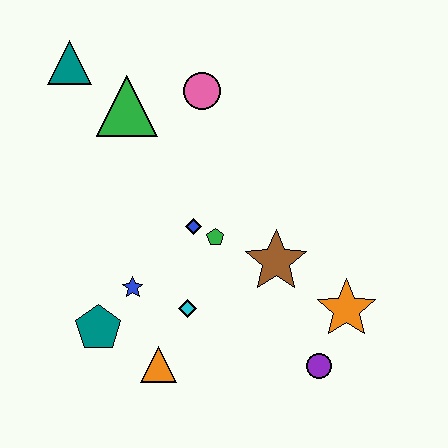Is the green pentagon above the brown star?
Yes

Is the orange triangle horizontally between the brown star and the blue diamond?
No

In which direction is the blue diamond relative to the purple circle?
The blue diamond is above the purple circle.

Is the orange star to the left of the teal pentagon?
No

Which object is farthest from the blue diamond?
The teal triangle is farthest from the blue diamond.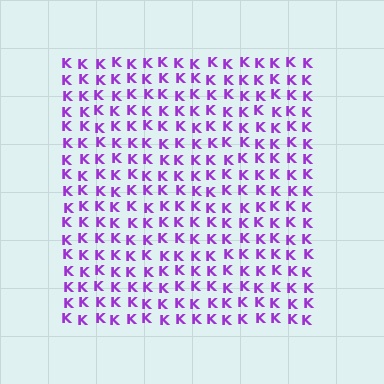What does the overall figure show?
The overall figure shows a square.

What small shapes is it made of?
It is made of small letter K's.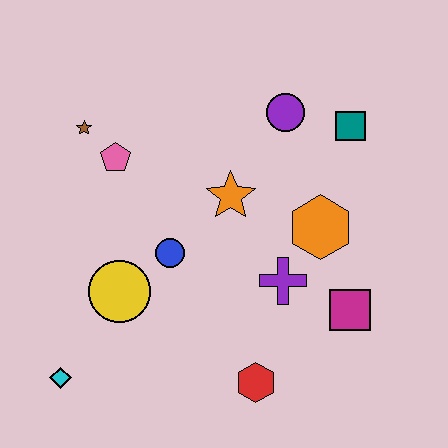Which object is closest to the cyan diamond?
The yellow circle is closest to the cyan diamond.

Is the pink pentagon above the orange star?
Yes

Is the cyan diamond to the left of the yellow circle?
Yes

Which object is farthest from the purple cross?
The brown star is farthest from the purple cross.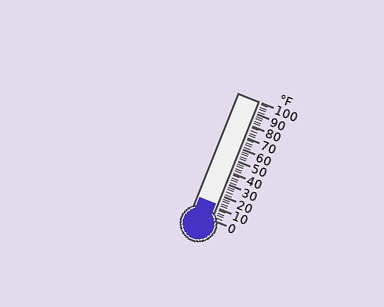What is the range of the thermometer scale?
The thermometer scale ranges from 0°F to 100°F.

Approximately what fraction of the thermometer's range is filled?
The thermometer is filled to approximately 10% of its range.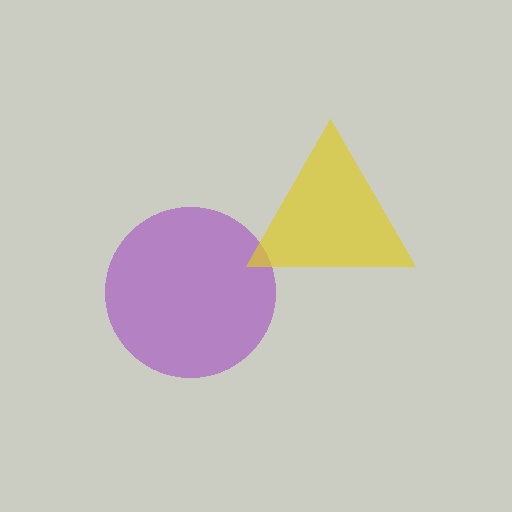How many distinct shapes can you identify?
There are 2 distinct shapes: a purple circle, a yellow triangle.